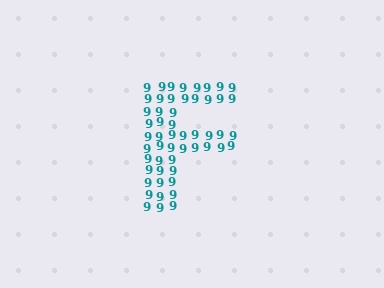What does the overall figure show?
The overall figure shows the letter F.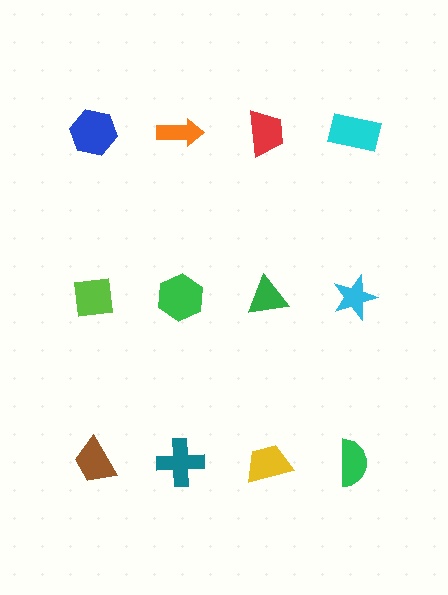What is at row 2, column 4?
A cyan star.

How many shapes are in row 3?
4 shapes.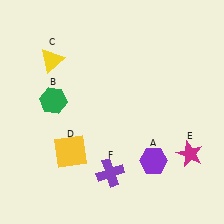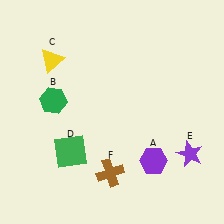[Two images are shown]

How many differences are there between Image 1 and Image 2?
There are 3 differences between the two images.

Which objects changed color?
D changed from yellow to green. E changed from magenta to purple. F changed from purple to brown.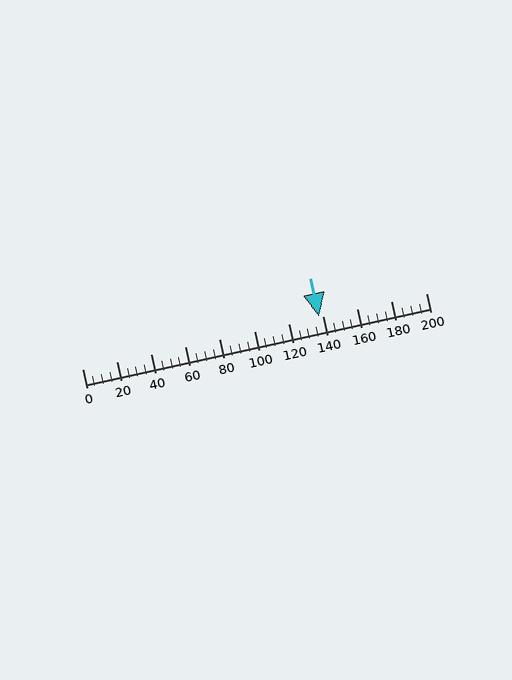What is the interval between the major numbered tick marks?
The major tick marks are spaced 20 units apart.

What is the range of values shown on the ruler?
The ruler shows values from 0 to 200.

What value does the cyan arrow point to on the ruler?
The cyan arrow points to approximately 138.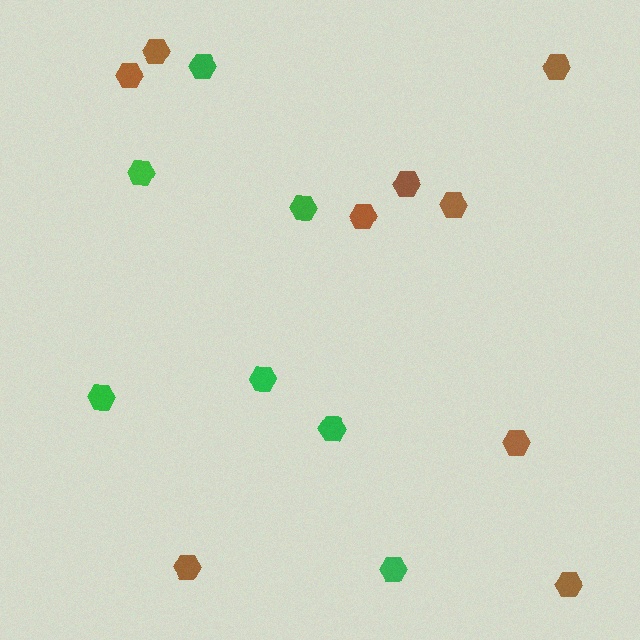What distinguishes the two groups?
There are 2 groups: one group of green hexagons (7) and one group of brown hexagons (9).